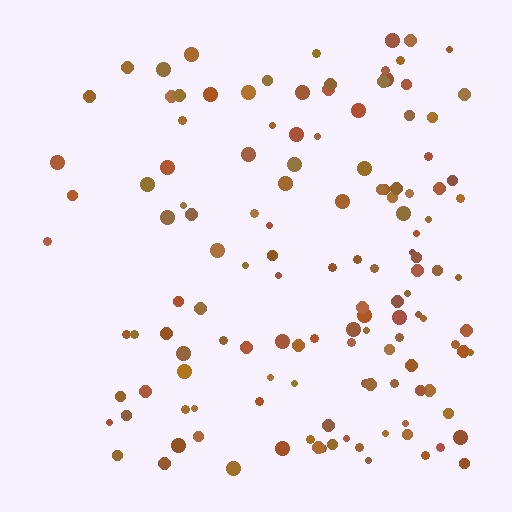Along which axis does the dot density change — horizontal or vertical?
Horizontal.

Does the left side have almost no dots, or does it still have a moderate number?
Still a moderate number, just noticeably fewer than the right.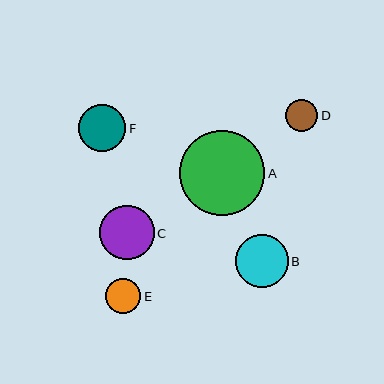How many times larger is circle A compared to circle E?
Circle A is approximately 2.4 times the size of circle E.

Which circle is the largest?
Circle A is the largest with a size of approximately 85 pixels.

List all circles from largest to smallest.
From largest to smallest: A, C, B, F, E, D.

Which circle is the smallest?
Circle D is the smallest with a size of approximately 32 pixels.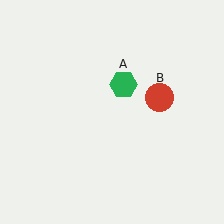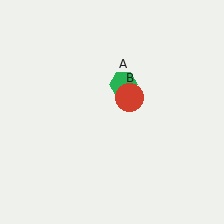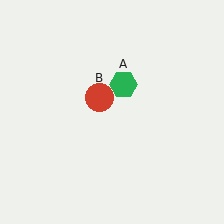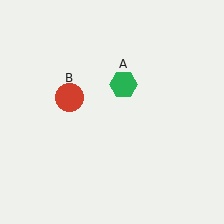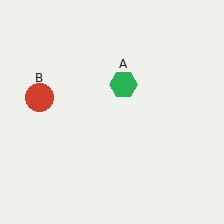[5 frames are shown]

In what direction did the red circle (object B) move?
The red circle (object B) moved left.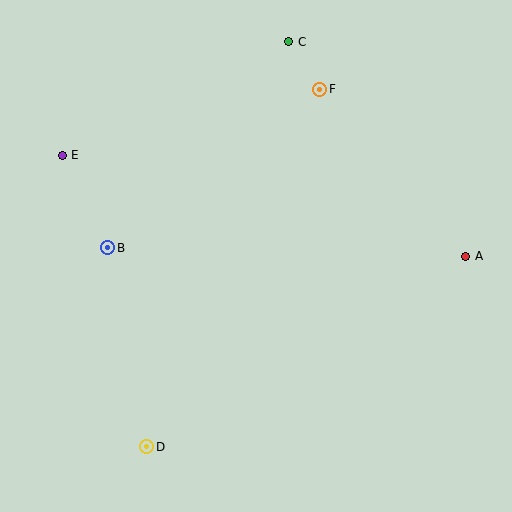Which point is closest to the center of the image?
Point B at (108, 248) is closest to the center.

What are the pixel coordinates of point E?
Point E is at (62, 155).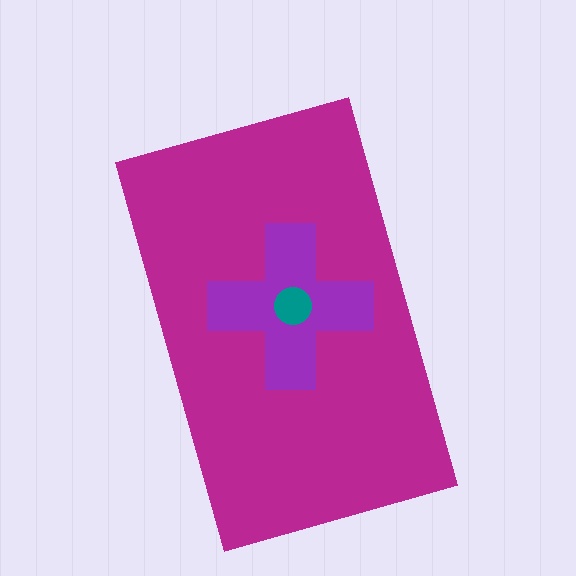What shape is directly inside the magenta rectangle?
The purple cross.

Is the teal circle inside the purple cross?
Yes.